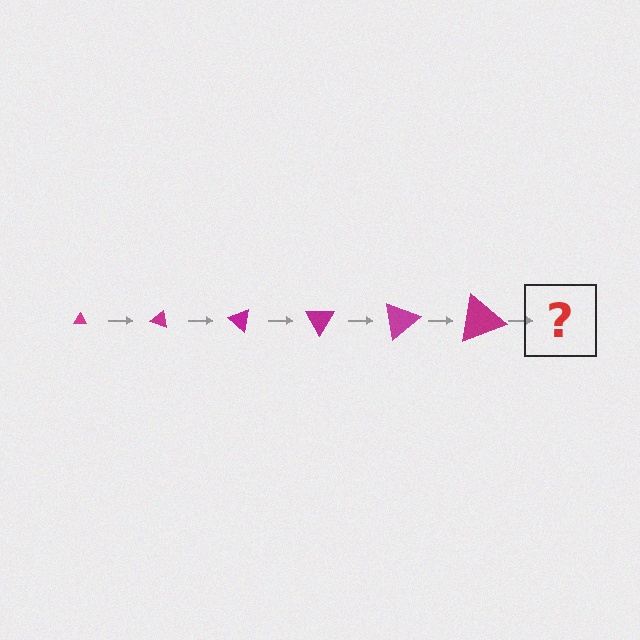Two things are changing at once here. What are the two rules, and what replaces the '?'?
The two rules are that the triangle grows larger each step and it rotates 20 degrees each step. The '?' should be a triangle, larger than the previous one and rotated 120 degrees from the start.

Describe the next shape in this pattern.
It should be a triangle, larger than the previous one and rotated 120 degrees from the start.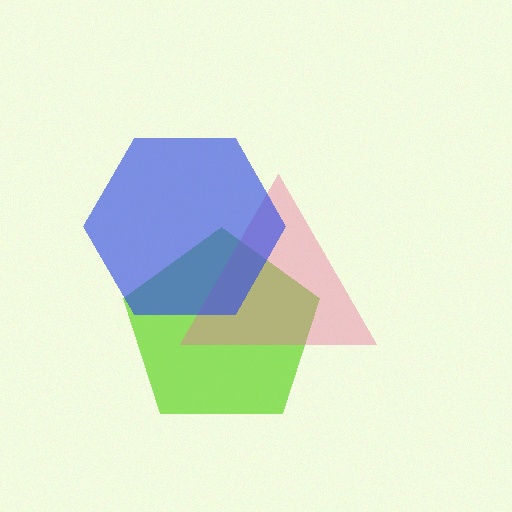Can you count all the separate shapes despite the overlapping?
Yes, there are 3 separate shapes.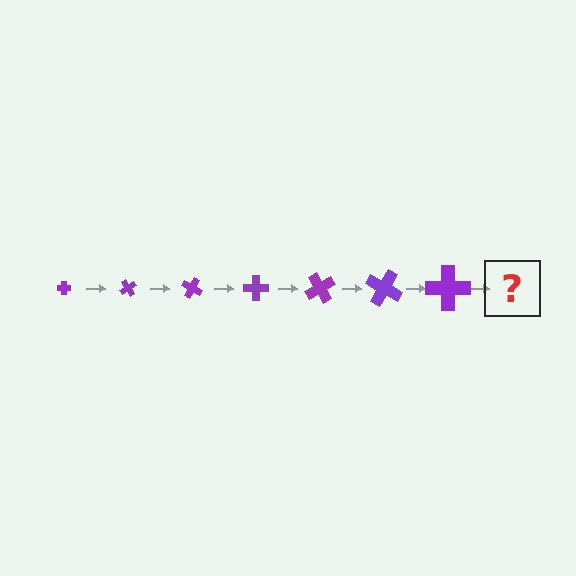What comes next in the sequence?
The next element should be a cross, larger than the previous one and rotated 420 degrees from the start.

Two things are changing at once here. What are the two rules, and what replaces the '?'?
The two rules are that the cross grows larger each step and it rotates 60 degrees each step. The '?' should be a cross, larger than the previous one and rotated 420 degrees from the start.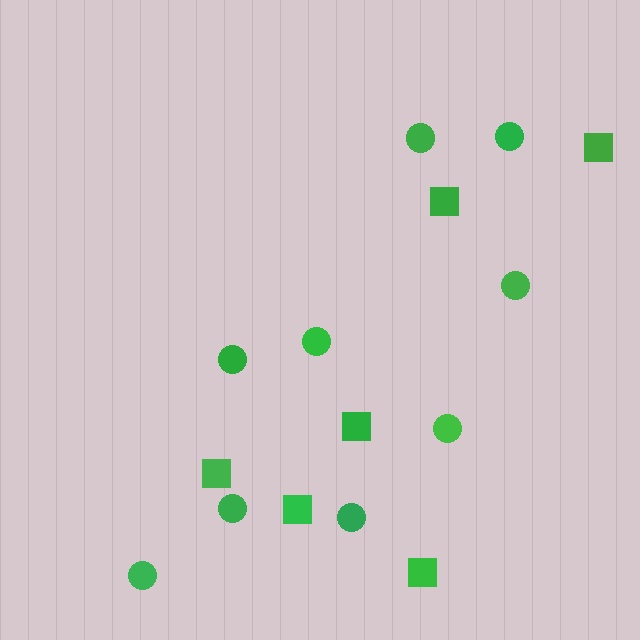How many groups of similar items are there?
There are 2 groups: one group of circles (9) and one group of squares (6).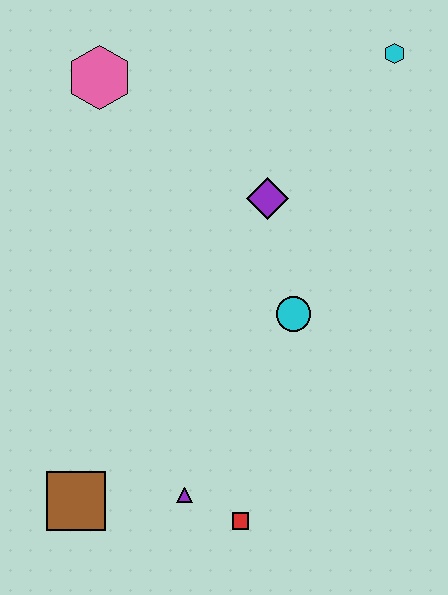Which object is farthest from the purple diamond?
The brown square is farthest from the purple diamond.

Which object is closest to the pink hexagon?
The purple diamond is closest to the pink hexagon.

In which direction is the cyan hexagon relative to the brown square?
The cyan hexagon is above the brown square.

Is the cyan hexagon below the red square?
No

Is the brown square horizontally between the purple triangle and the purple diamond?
No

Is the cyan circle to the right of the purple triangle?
Yes